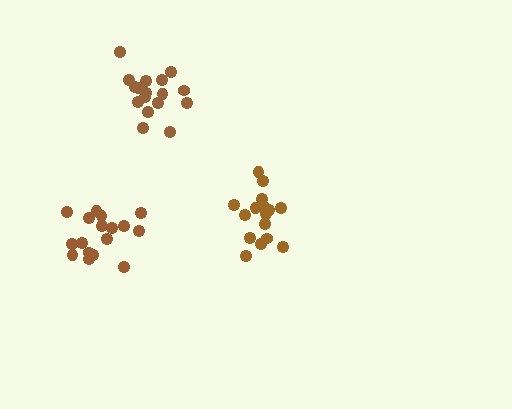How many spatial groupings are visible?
There are 3 spatial groupings.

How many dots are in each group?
Group 1: 17 dots, Group 2: 17 dots, Group 3: 16 dots (50 total).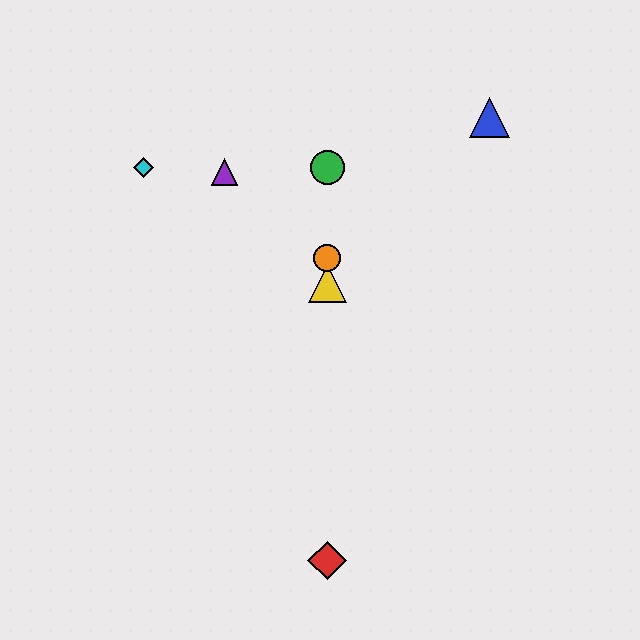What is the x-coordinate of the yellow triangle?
The yellow triangle is at x≈327.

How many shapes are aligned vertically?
4 shapes (the red diamond, the green circle, the yellow triangle, the orange circle) are aligned vertically.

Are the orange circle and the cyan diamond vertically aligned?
No, the orange circle is at x≈327 and the cyan diamond is at x≈143.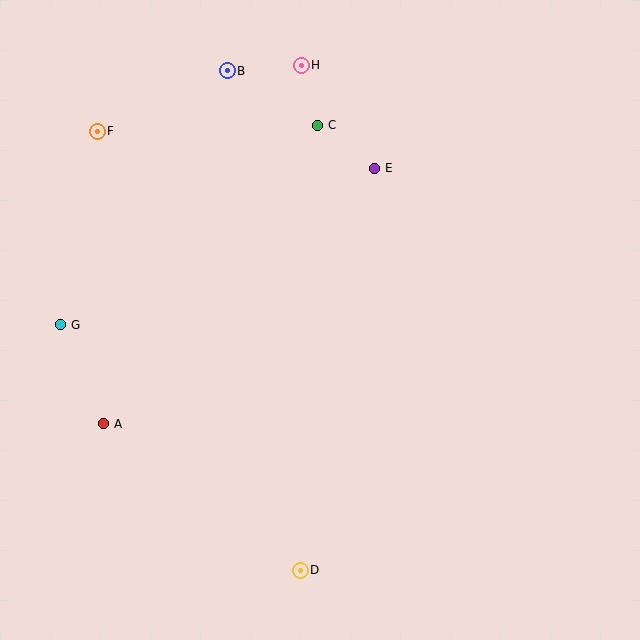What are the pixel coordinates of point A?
Point A is at (104, 424).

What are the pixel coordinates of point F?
Point F is at (97, 131).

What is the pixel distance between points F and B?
The distance between F and B is 144 pixels.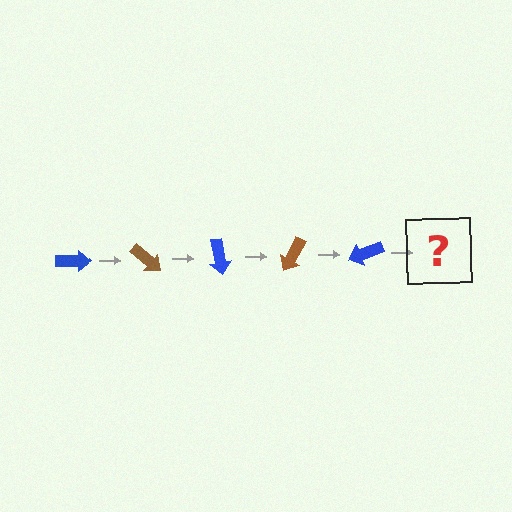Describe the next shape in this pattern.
It should be a brown arrow, rotated 200 degrees from the start.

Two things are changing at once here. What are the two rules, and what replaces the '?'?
The two rules are that it rotates 40 degrees each step and the color cycles through blue and brown. The '?' should be a brown arrow, rotated 200 degrees from the start.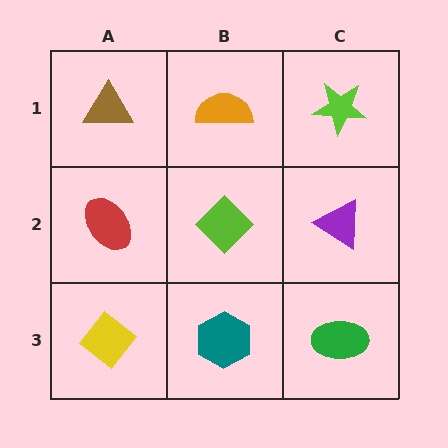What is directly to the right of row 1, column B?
A lime star.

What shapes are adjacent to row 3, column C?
A purple triangle (row 2, column C), a teal hexagon (row 3, column B).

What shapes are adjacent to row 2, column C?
A lime star (row 1, column C), a green ellipse (row 3, column C), a lime diamond (row 2, column B).